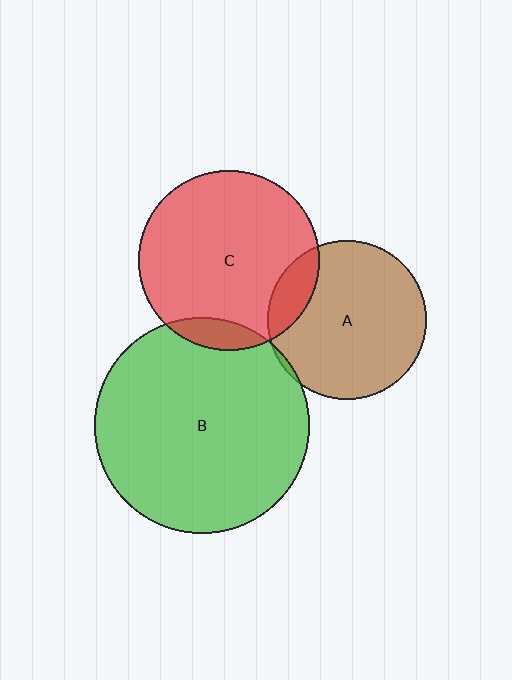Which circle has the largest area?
Circle B (green).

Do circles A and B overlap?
Yes.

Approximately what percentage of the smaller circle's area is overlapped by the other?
Approximately 5%.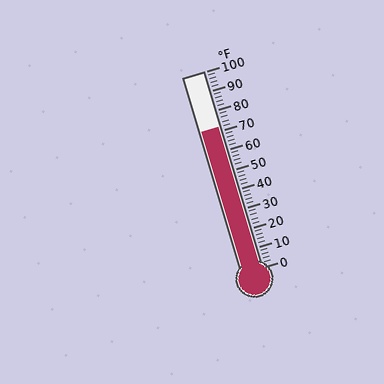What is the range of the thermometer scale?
The thermometer scale ranges from 0°F to 100°F.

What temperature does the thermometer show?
The thermometer shows approximately 72°F.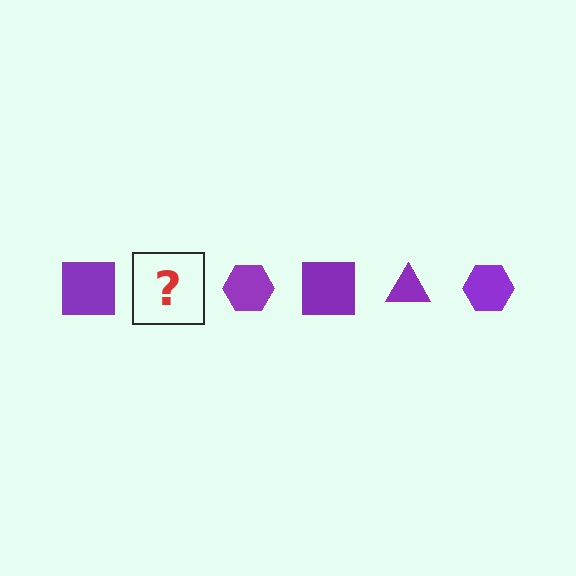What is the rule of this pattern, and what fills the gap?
The rule is that the pattern cycles through square, triangle, hexagon shapes in purple. The gap should be filled with a purple triangle.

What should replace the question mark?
The question mark should be replaced with a purple triangle.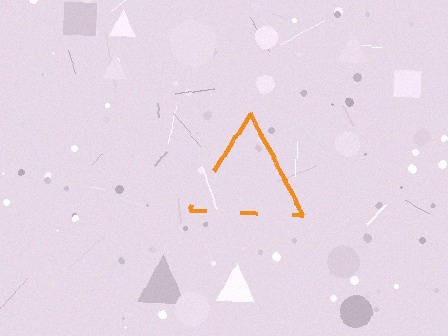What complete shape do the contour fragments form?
The contour fragments form a triangle.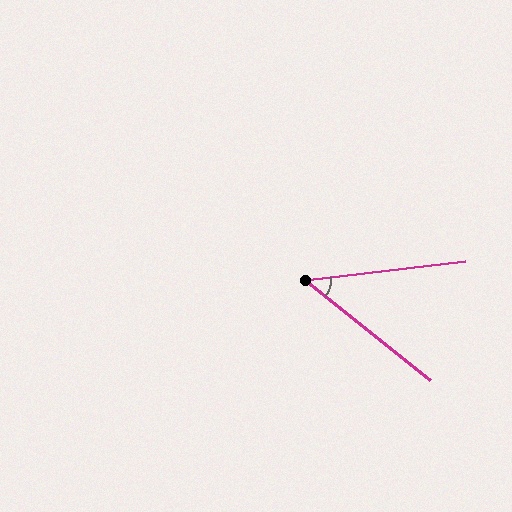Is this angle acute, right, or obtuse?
It is acute.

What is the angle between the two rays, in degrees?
Approximately 46 degrees.